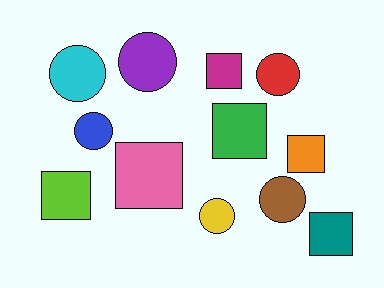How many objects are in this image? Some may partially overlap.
There are 12 objects.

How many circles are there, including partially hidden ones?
There are 6 circles.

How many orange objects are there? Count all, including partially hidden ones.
There is 1 orange object.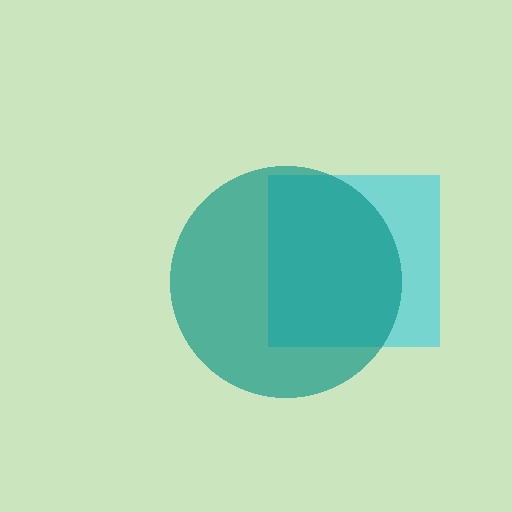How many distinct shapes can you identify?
There are 2 distinct shapes: a cyan square, a teal circle.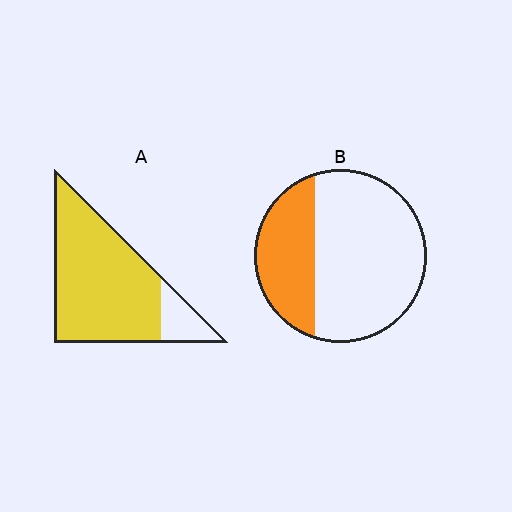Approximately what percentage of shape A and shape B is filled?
A is approximately 85% and B is approximately 30%.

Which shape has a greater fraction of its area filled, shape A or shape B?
Shape A.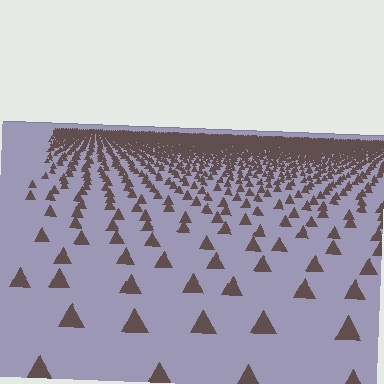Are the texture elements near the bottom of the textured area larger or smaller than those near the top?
Larger. Near the bottom, elements are closer to the viewer and appear at a bigger on-screen size.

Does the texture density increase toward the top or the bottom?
Density increases toward the top.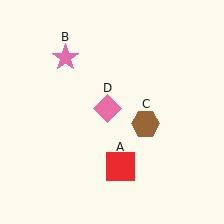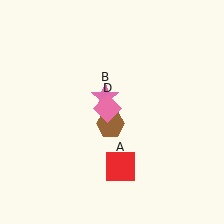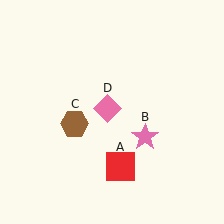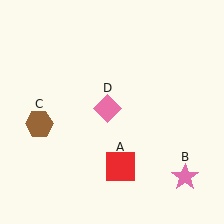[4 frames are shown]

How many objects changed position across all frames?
2 objects changed position: pink star (object B), brown hexagon (object C).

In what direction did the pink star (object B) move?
The pink star (object B) moved down and to the right.